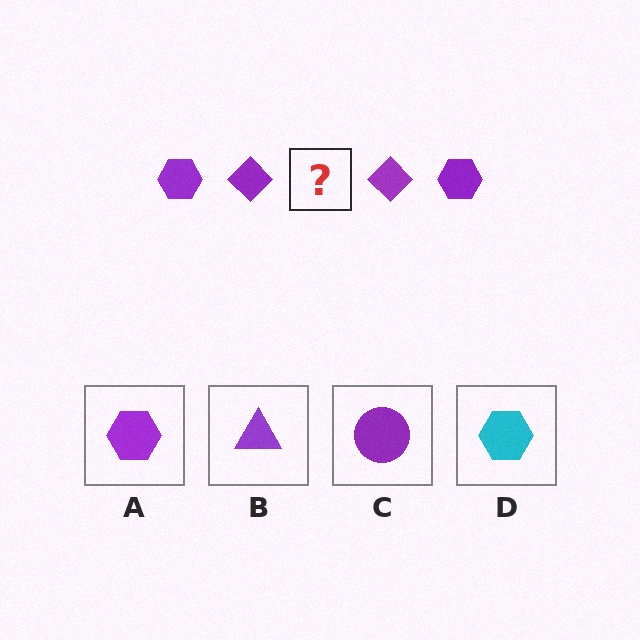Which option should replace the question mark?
Option A.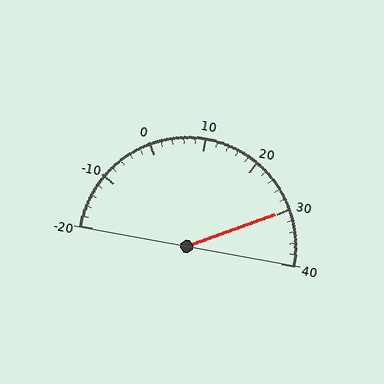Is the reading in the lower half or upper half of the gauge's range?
The reading is in the upper half of the range (-20 to 40).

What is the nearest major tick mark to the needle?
The nearest major tick mark is 30.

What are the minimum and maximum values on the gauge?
The gauge ranges from -20 to 40.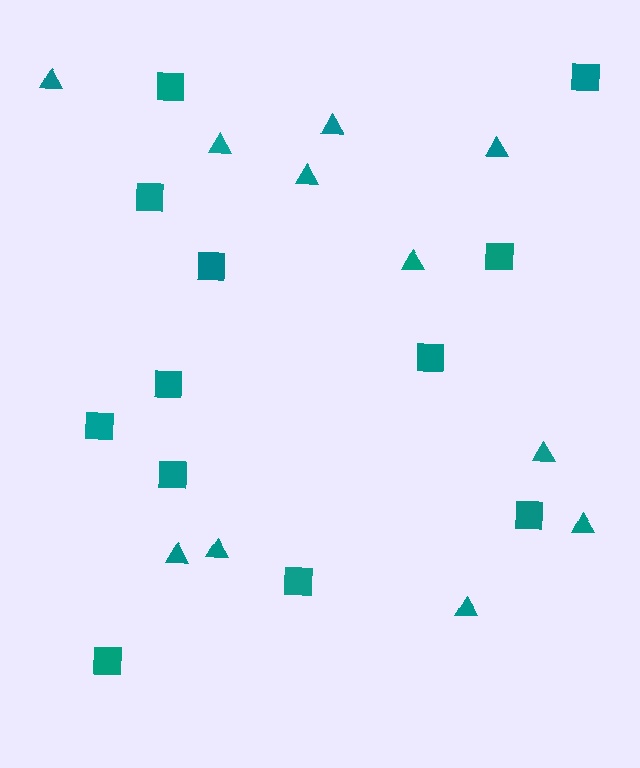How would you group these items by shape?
There are 2 groups: one group of squares (12) and one group of triangles (11).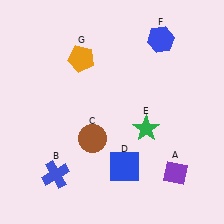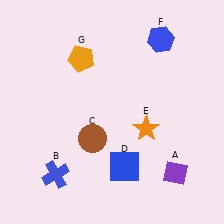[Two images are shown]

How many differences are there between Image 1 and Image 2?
There is 1 difference between the two images.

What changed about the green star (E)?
In Image 1, E is green. In Image 2, it changed to orange.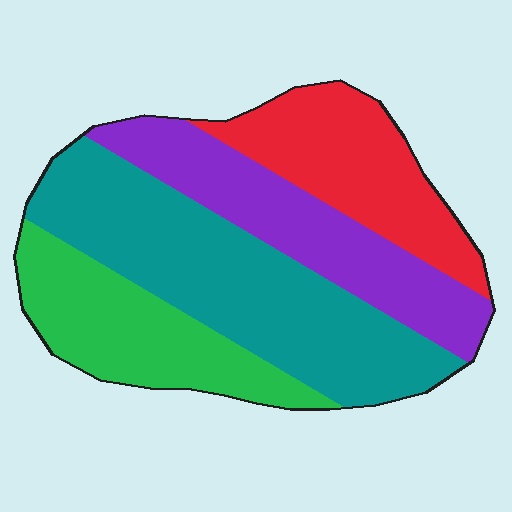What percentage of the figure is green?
Green covers around 20% of the figure.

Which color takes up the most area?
Teal, at roughly 35%.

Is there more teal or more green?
Teal.